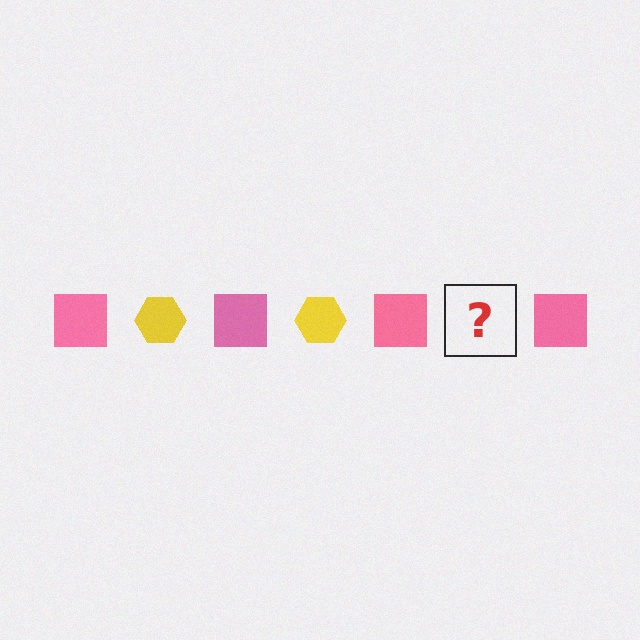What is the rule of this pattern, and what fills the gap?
The rule is that the pattern alternates between pink square and yellow hexagon. The gap should be filled with a yellow hexagon.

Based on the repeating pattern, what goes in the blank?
The blank should be a yellow hexagon.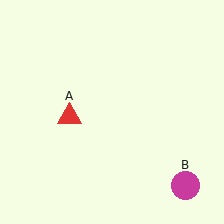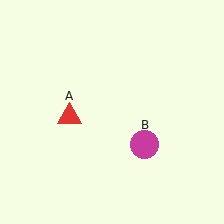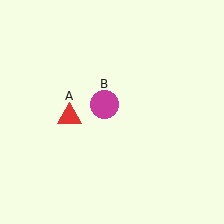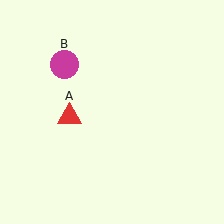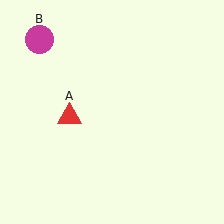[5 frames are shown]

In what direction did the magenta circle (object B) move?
The magenta circle (object B) moved up and to the left.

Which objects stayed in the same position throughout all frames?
Red triangle (object A) remained stationary.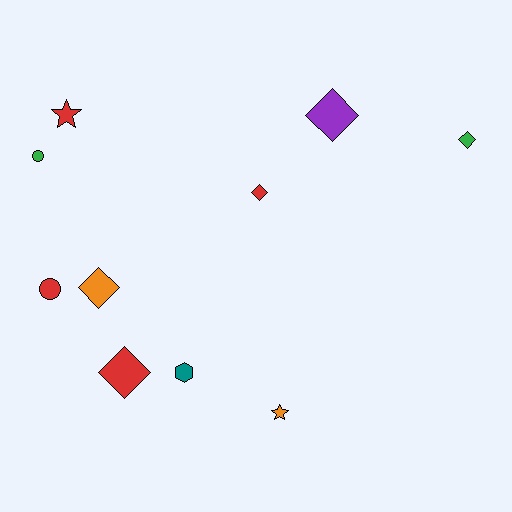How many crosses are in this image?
There are no crosses.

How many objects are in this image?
There are 10 objects.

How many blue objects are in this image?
There are no blue objects.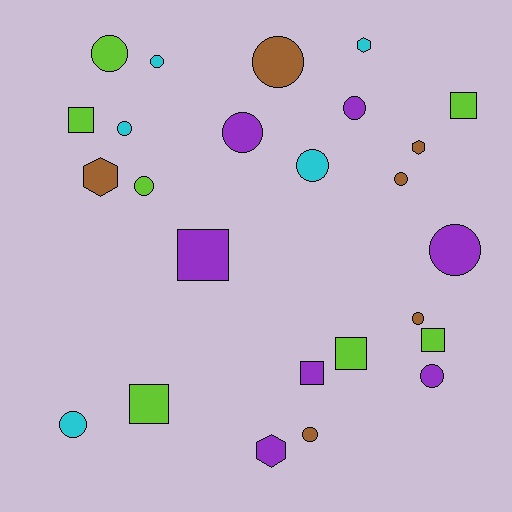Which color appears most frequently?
Lime, with 7 objects.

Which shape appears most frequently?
Circle, with 14 objects.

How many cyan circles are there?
There are 4 cyan circles.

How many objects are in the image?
There are 25 objects.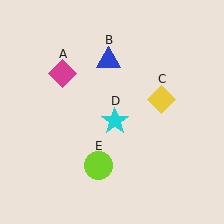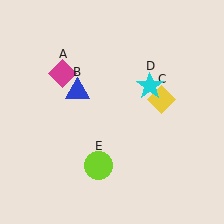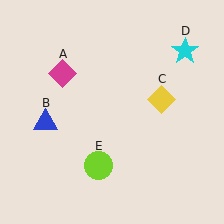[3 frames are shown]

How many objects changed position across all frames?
2 objects changed position: blue triangle (object B), cyan star (object D).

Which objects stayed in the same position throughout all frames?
Magenta diamond (object A) and yellow diamond (object C) and lime circle (object E) remained stationary.